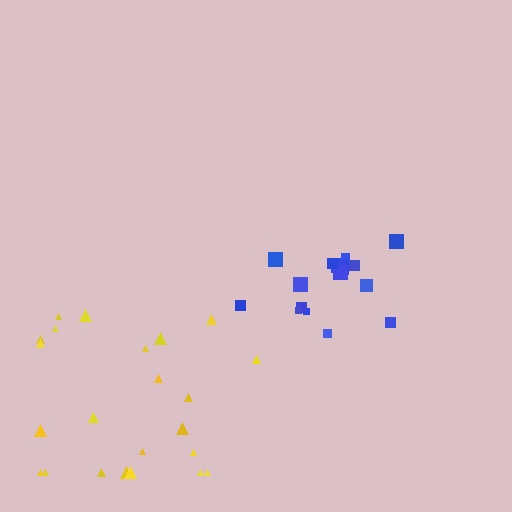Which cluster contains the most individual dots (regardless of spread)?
Yellow (24).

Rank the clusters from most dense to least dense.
blue, yellow.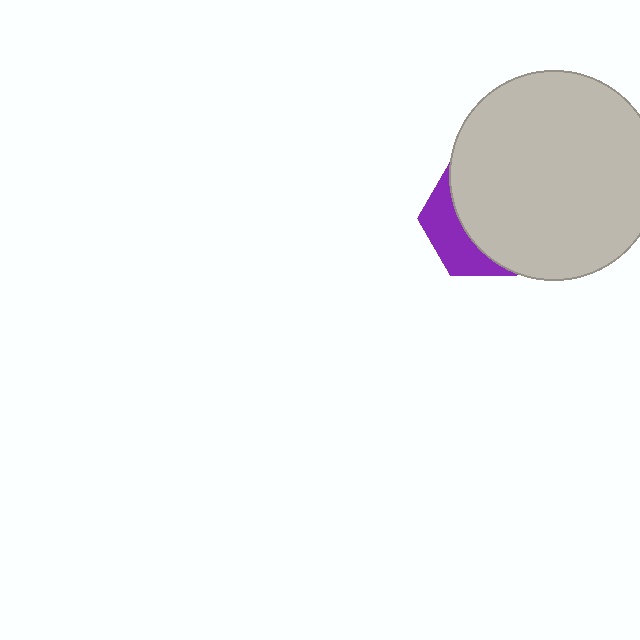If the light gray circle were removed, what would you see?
You would see the complete purple hexagon.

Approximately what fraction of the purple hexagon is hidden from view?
Roughly 67% of the purple hexagon is hidden behind the light gray circle.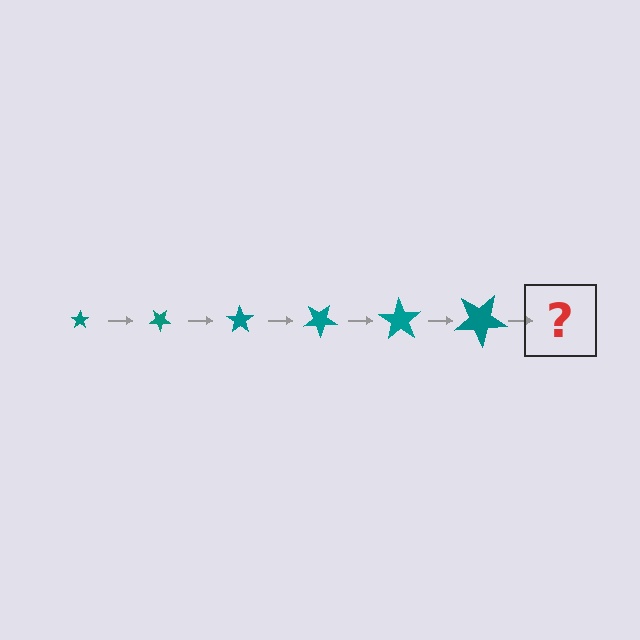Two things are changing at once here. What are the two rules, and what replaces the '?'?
The two rules are that the star grows larger each step and it rotates 35 degrees each step. The '?' should be a star, larger than the previous one and rotated 210 degrees from the start.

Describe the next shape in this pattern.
It should be a star, larger than the previous one and rotated 210 degrees from the start.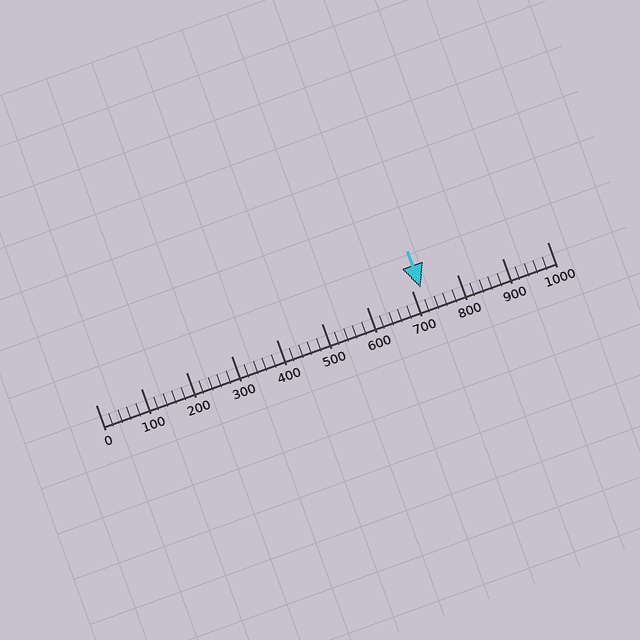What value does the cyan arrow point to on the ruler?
The cyan arrow points to approximately 720.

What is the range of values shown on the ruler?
The ruler shows values from 0 to 1000.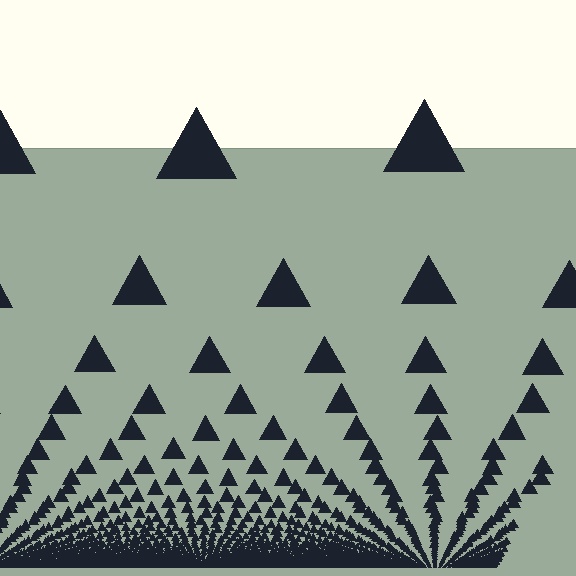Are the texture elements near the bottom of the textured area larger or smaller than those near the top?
Smaller. The gradient is inverted — elements near the bottom are smaller and denser.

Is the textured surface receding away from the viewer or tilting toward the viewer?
The surface appears to tilt toward the viewer. Texture elements get larger and sparser toward the top.